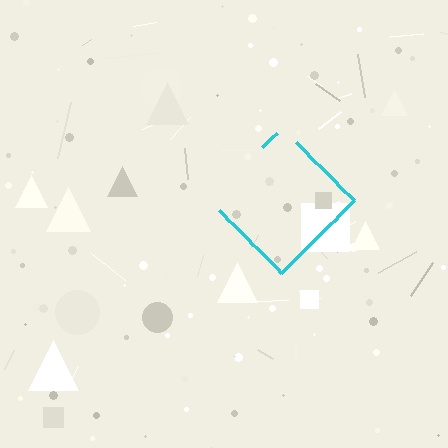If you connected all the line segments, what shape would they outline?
They would outline a diamond.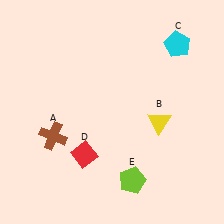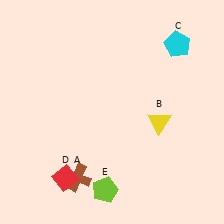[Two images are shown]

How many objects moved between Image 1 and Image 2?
3 objects moved between the two images.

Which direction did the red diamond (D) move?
The red diamond (D) moved down.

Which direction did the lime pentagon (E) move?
The lime pentagon (E) moved left.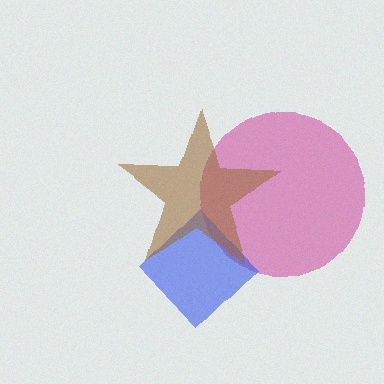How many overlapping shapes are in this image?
There are 3 overlapping shapes in the image.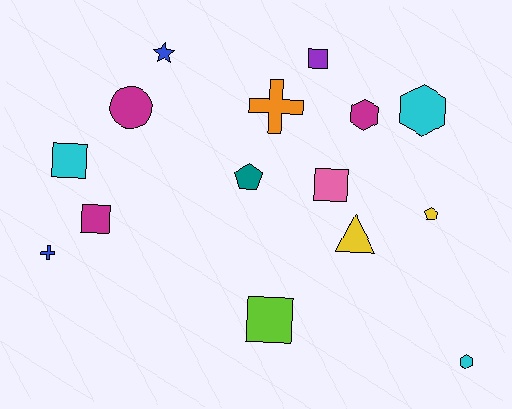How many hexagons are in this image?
There are 3 hexagons.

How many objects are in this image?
There are 15 objects.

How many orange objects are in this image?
There is 1 orange object.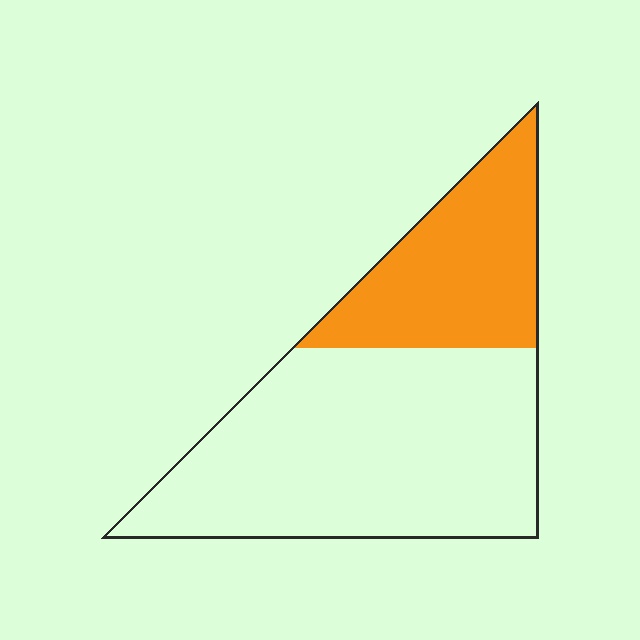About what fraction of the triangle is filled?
About one third (1/3).